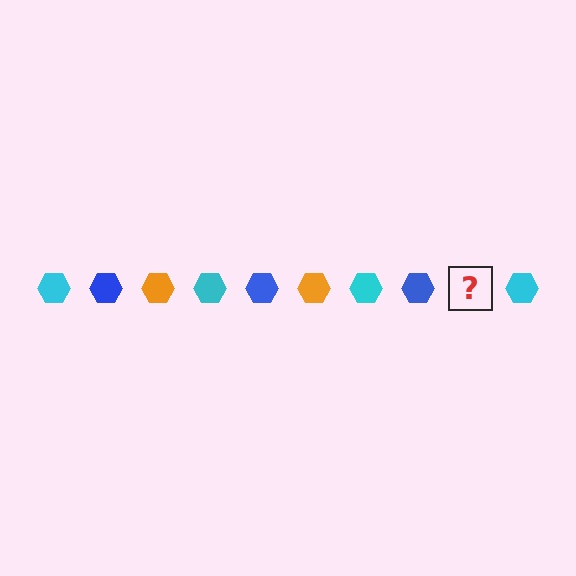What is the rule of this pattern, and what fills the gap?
The rule is that the pattern cycles through cyan, blue, orange hexagons. The gap should be filled with an orange hexagon.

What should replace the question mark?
The question mark should be replaced with an orange hexagon.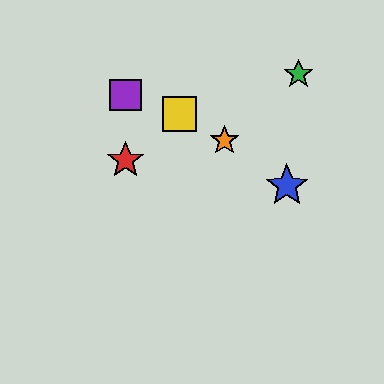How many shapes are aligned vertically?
2 shapes (the red star, the purple square) are aligned vertically.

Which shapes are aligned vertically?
The red star, the purple square are aligned vertically.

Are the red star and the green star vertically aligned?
No, the red star is at x≈126 and the green star is at x≈299.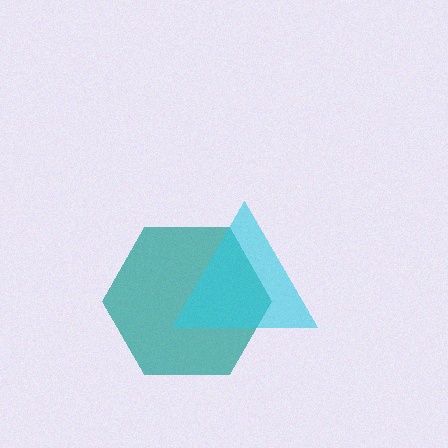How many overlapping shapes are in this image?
There are 2 overlapping shapes in the image.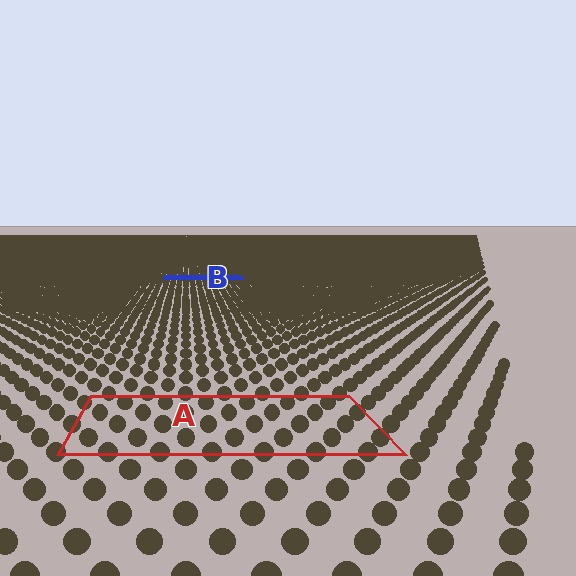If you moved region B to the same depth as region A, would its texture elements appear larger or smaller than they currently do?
They would appear larger. At a closer depth, the same texture elements are projected at a bigger on-screen size.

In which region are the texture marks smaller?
The texture marks are smaller in region B, because it is farther away.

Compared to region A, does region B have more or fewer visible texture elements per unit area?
Region B has more texture elements per unit area — they are packed more densely because it is farther away.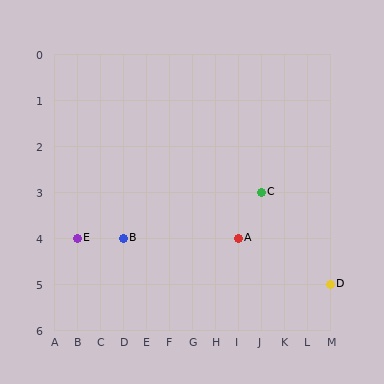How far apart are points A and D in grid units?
Points A and D are 4 columns and 1 row apart (about 4.1 grid units diagonally).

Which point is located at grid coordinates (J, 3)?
Point C is at (J, 3).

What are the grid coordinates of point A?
Point A is at grid coordinates (I, 4).